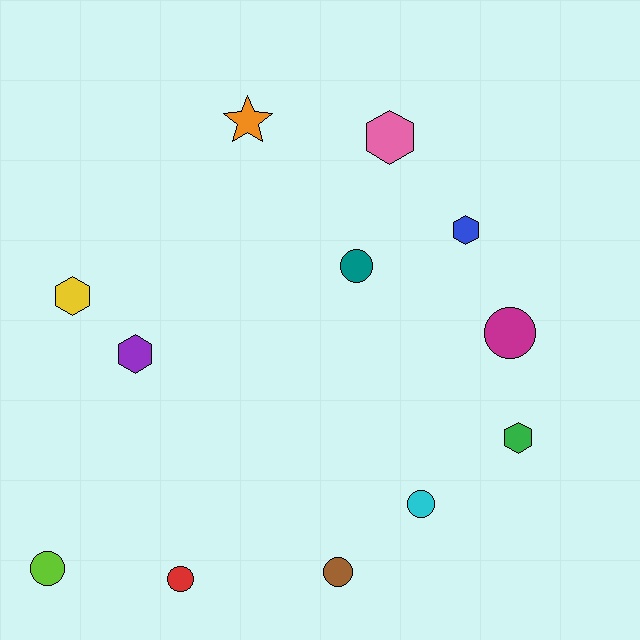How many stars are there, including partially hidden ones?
There is 1 star.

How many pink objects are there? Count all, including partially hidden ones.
There is 1 pink object.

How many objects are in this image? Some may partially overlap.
There are 12 objects.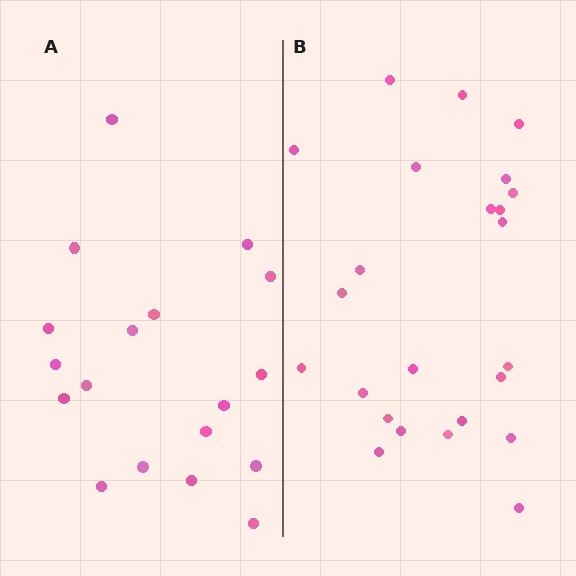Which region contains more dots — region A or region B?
Region B (the right region) has more dots.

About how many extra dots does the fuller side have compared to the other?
Region B has about 6 more dots than region A.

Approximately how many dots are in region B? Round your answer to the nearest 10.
About 20 dots. (The exact count is 24, which rounds to 20.)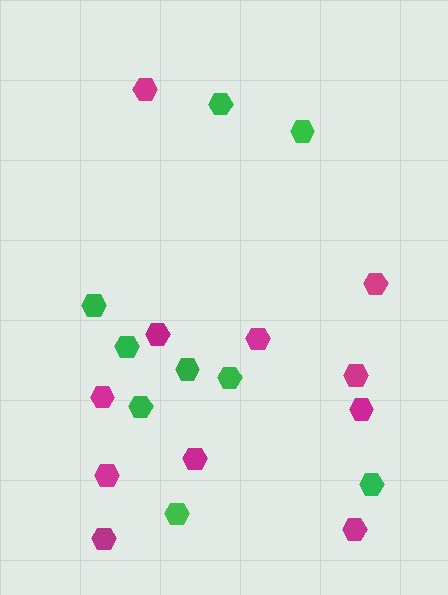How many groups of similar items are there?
There are 2 groups: one group of magenta hexagons (11) and one group of green hexagons (9).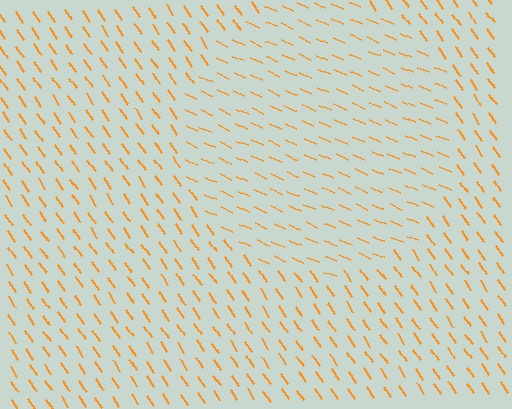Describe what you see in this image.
The image is filled with small orange line segments. A circle region in the image has lines oriented differently from the surrounding lines, creating a visible texture boundary.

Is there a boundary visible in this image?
Yes, there is a texture boundary formed by a change in line orientation.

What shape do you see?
I see a circle.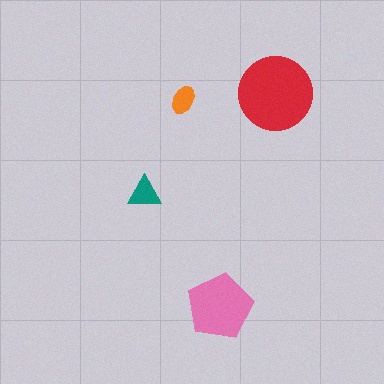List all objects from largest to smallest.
The red circle, the pink pentagon, the teal triangle, the orange ellipse.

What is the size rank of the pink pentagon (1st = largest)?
2nd.